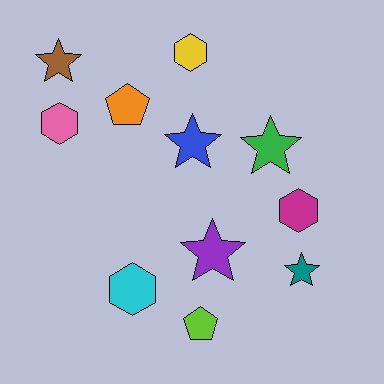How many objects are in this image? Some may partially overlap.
There are 11 objects.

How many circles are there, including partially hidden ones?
There are no circles.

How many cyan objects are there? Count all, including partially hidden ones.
There is 1 cyan object.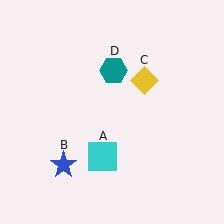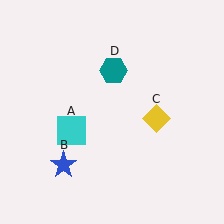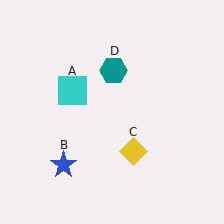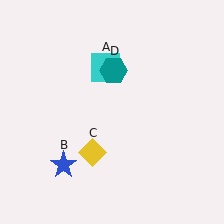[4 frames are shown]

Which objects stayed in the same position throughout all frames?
Blue star (object B) and teal hexagon (object D) remained stationary.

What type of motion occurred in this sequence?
The cyan square (object A), yellow diamond (object C) rotated clockwise around the center of the scene.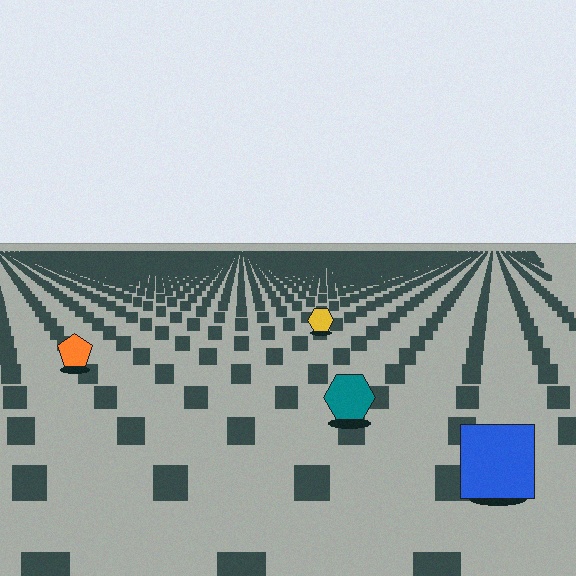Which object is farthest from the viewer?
The yellow hexagon is farthest from the viewer. It appears smaller and the ground texture around it is denser.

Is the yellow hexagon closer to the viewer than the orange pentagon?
No. The orange pentagon is closer — you can tell from the texture gradient: the ground texture is coarser near it.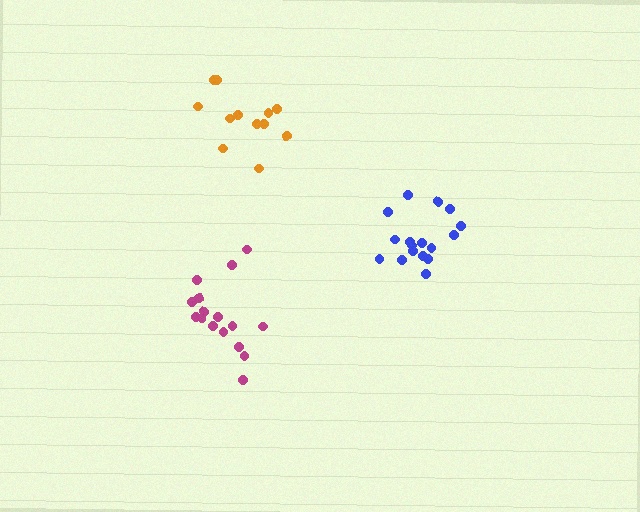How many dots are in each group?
Group 1: 17 dots, Group 2: 12 dots, Group 3: 16 dots (45 total).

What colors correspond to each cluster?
The clusters are colored: blue, orange, magenta.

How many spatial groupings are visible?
There are 3 spatial groupings.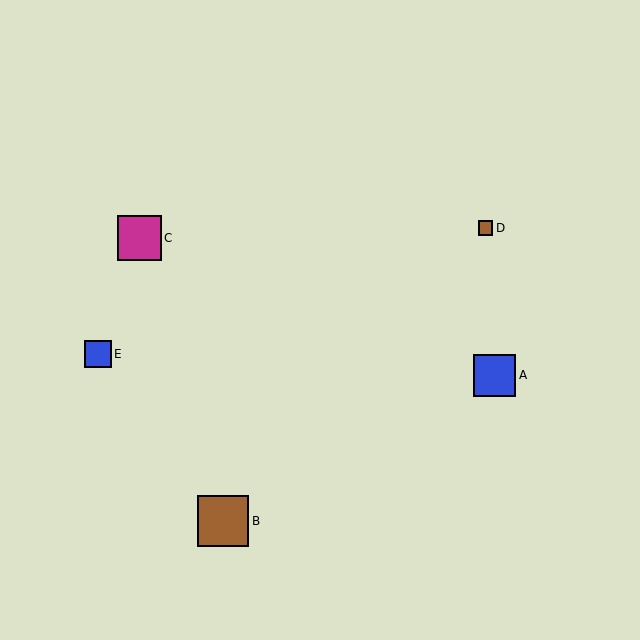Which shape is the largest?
The brown square (labeled B) is the largest.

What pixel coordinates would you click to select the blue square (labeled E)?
Click at (98, 354) to select the blue square E.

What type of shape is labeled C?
Shape C is a magenta square.